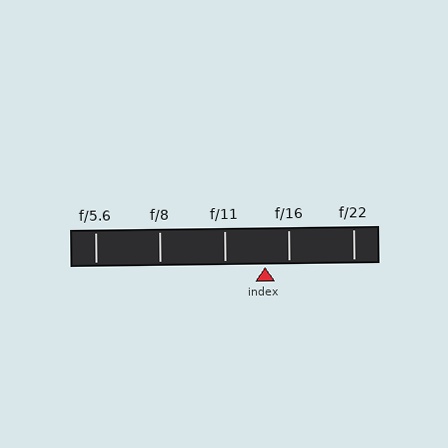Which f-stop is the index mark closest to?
The index mark is closest to f/16.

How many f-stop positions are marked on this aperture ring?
There are 5 f-stop positions marked.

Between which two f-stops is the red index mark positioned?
The index mark is between f/11 and f/16.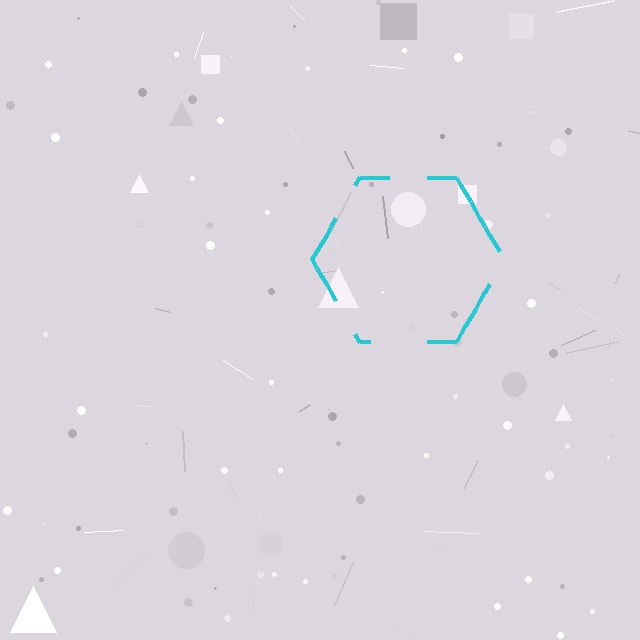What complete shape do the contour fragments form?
The contour fragments form a hexagon.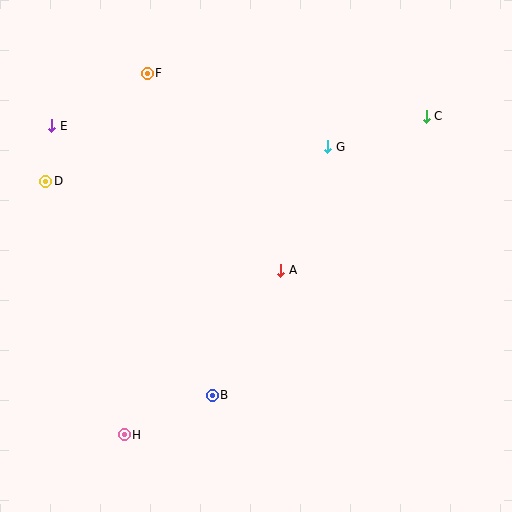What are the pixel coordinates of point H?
Point H is at (124, 435).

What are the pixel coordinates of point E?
Point E is at (52, 126).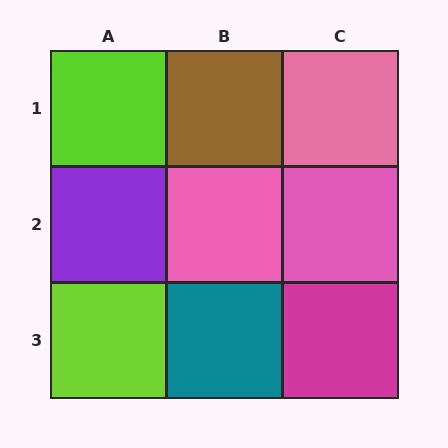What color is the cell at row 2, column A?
Purple.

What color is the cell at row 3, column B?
Teal.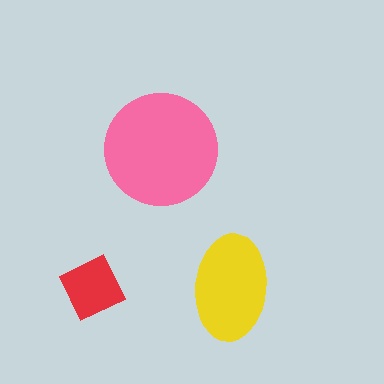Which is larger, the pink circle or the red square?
The pink circle.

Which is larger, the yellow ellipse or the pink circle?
The pink circle.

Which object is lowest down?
The yellow ellipse is bottommost.